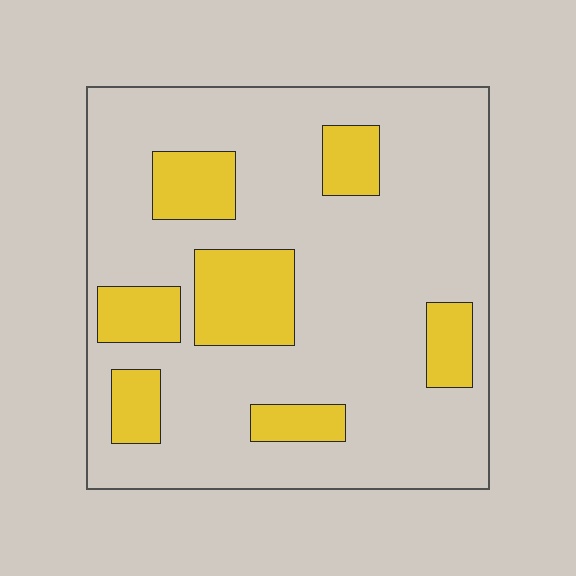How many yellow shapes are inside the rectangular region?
7.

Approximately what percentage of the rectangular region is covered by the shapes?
Approximately 20%.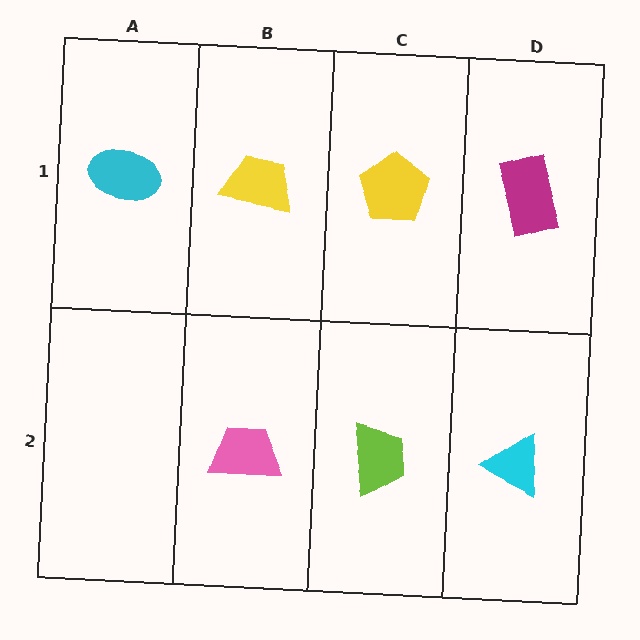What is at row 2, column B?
A pink trapezoid.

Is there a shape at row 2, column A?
No, that cell is empty.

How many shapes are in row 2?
3 shapes.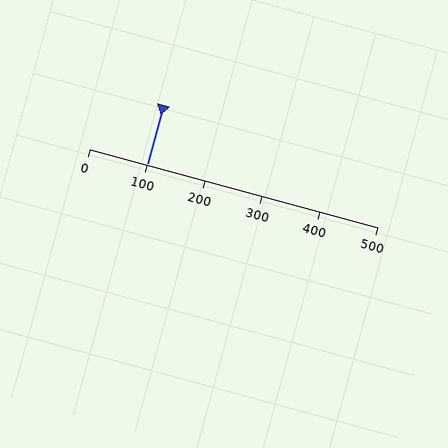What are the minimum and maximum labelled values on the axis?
The axis runs from 0 to 500.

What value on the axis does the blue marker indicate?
The marker indicates approximately 100.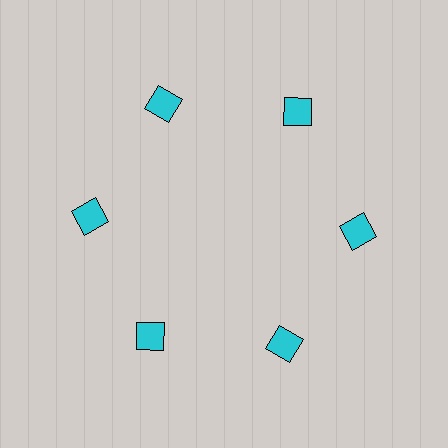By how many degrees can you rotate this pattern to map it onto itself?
The pattern maps onto itself every 60 degrees of rotation.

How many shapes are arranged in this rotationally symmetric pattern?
There are 6 shapes, arranged in 6 groups of 1.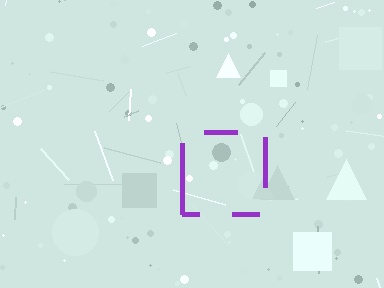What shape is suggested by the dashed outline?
The dashed outline suggests a square.